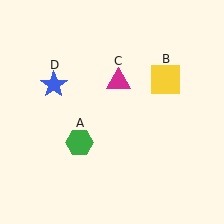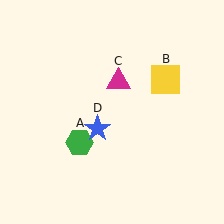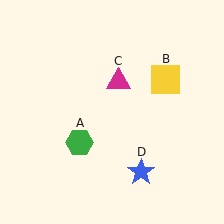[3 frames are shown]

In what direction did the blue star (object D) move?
The blue star (object D) moved down and to the right.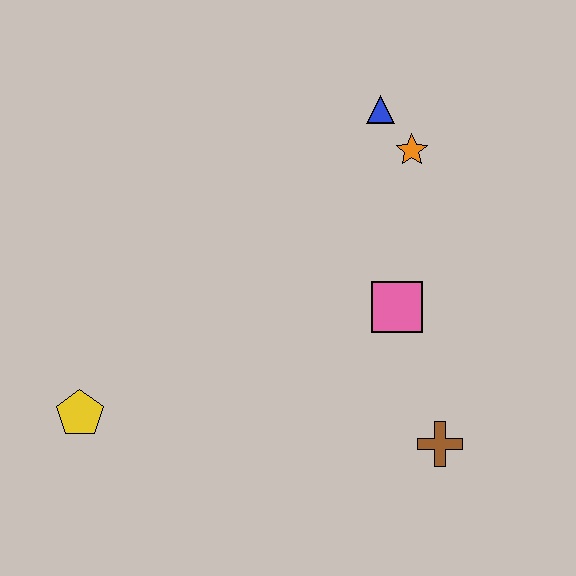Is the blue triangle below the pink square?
No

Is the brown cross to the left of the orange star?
No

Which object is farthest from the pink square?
The yellow pentagon is farthest from the pink square.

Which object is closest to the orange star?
The blue triangle is closest to the orange star.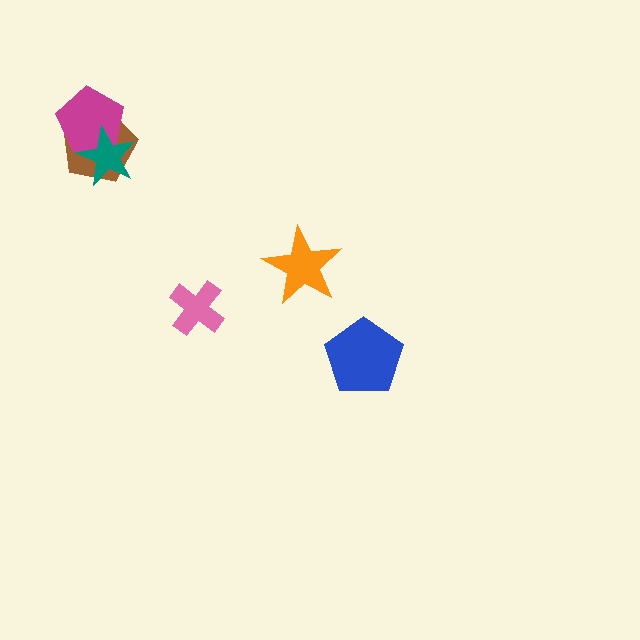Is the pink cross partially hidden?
No, no other shape covers it.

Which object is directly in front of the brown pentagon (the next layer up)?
The magenta pentagon is directly in front of the brown pentagon.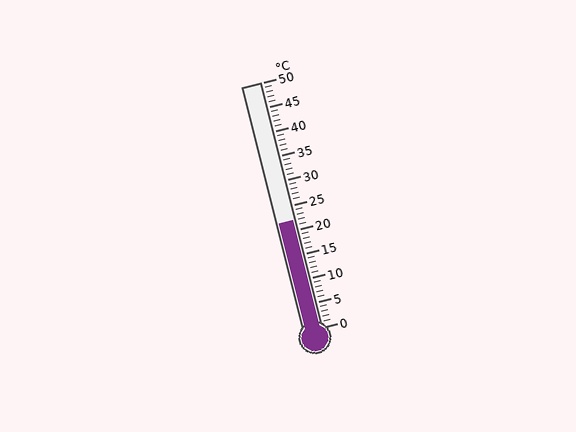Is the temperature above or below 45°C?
The temperature is below 45°C.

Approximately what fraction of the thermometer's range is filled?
The thermometer is filled to approximately 45% of its range.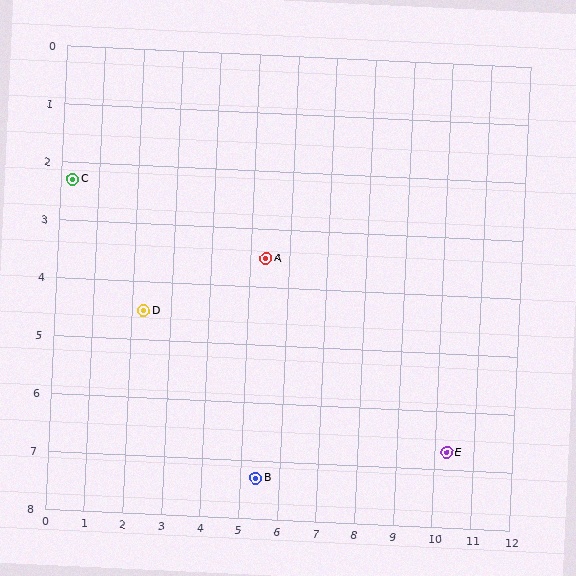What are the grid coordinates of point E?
Point E is at approximately (10.3, 6.7).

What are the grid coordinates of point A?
Point A is at approximately (5.4, 3.5).